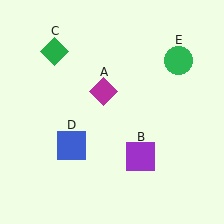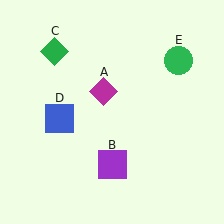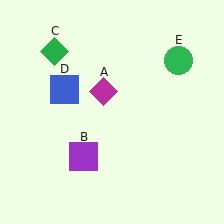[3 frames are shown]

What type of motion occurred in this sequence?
The purple square (object B), blue square (object D) rotated clockwise around the center of the scene.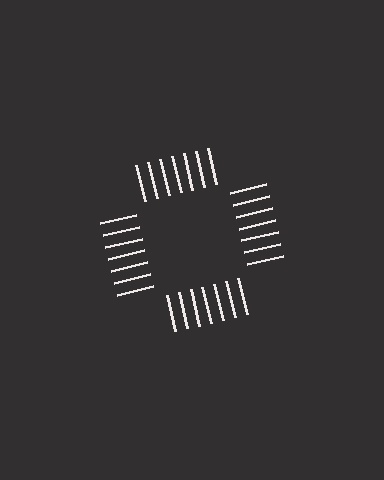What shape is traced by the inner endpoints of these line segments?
An illusory square — the line segments terminate on its edges but no continuous stroke is drawn.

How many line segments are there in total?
28 — 7 along each of the 4 edges.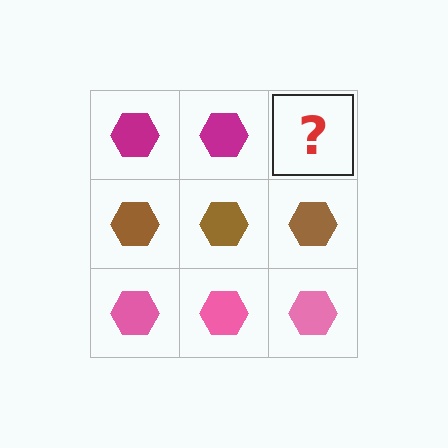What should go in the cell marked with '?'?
The missing cell should contain a magenta hexagon.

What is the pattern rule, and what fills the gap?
The rule is that each row has a consistent color. The gap should be filled with a magenta hexagon.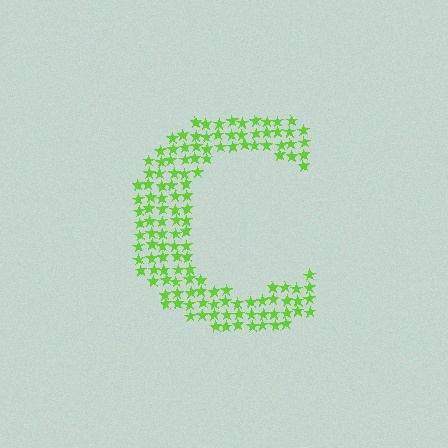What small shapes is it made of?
It is made of small stars.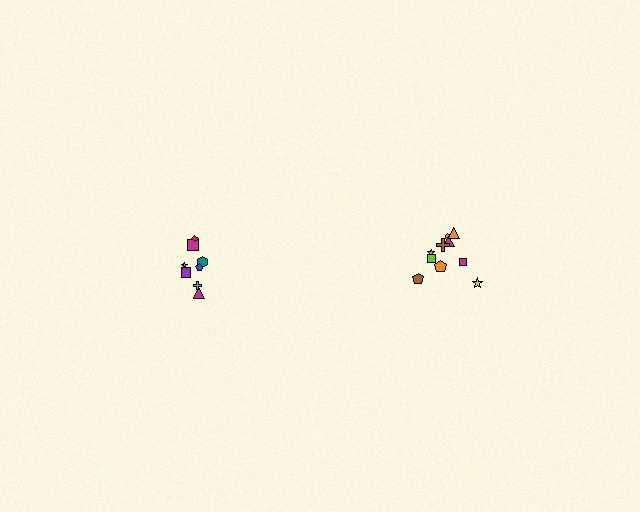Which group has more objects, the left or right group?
The right group.